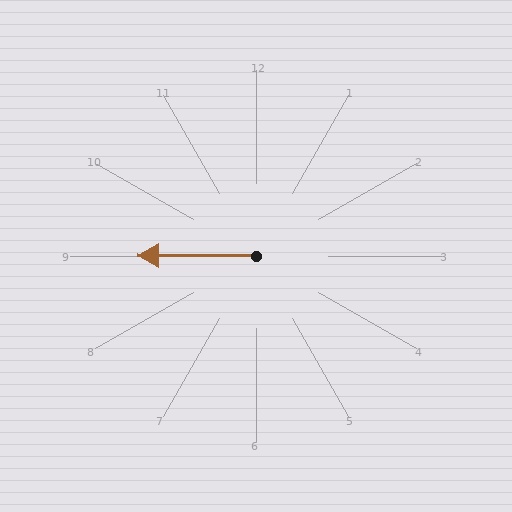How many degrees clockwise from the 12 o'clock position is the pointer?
Approximately 270 degrees.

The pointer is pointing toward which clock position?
Roughly 9 o'clock.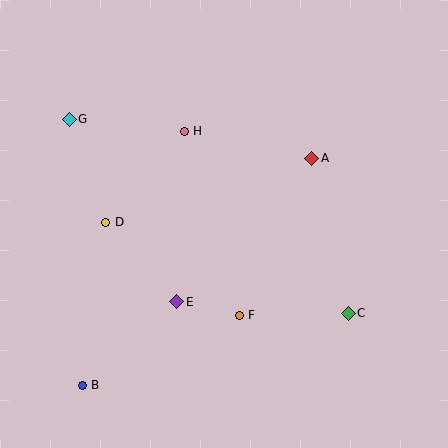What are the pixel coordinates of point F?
Point F is at (239, 315).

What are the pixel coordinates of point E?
Point E is at (177, 302).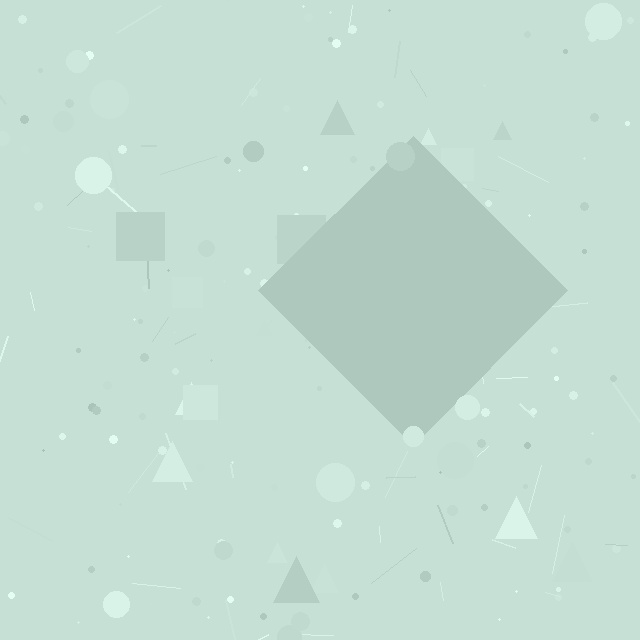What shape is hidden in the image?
A diamond is hidden in the image.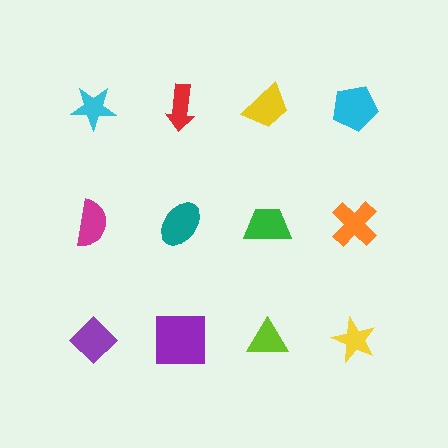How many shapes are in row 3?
4 shapes.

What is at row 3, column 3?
A lime triangle.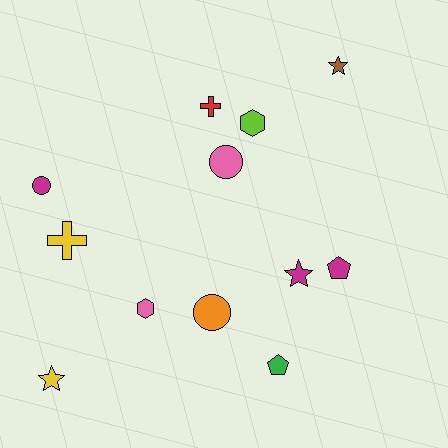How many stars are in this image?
There are 3 stars.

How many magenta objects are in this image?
There are 3 magenta objects.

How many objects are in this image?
There are 12 objects.